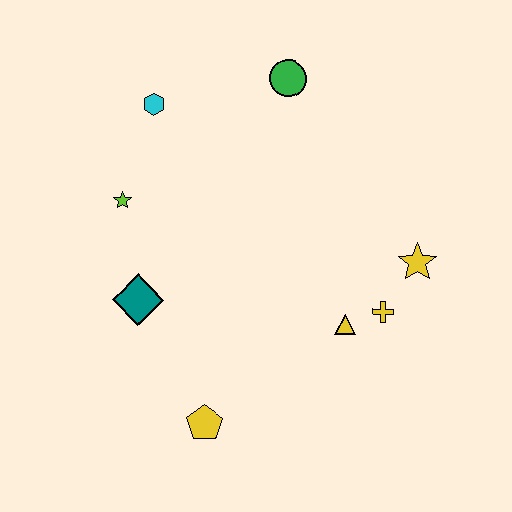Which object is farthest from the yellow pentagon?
The green circle is farthest from the yellow pentagon.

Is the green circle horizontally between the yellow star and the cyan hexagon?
Yes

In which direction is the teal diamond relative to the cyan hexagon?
The teal diamond is below the cyan hexagon.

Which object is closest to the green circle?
The cyan hexagon is closest to the green circle.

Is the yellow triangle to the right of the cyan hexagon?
Yes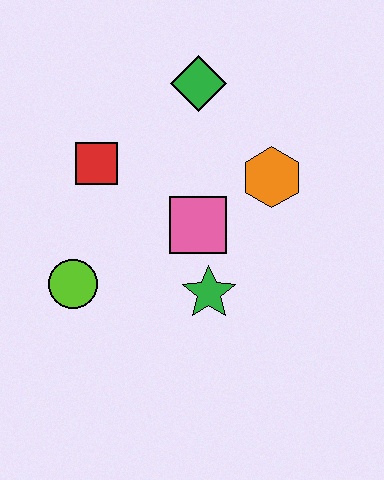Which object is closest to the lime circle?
The red square is closest to the lime circle.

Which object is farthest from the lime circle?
The green diamond is farthest from the lime circle.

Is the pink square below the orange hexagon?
Yes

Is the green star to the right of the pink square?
Yes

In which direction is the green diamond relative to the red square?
The green diamond is to the right of the red square.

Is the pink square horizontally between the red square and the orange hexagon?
Yes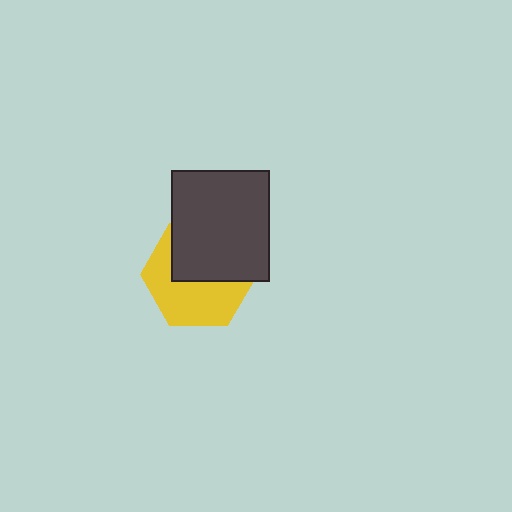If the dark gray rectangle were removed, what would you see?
You would see the complete yellow hexagon.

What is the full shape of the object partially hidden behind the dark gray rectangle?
The partially hidden object is a yellow hexagon.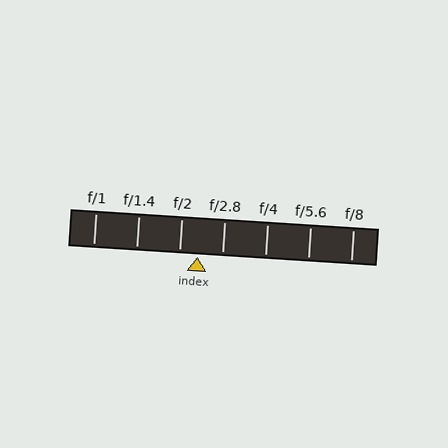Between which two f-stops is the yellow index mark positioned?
The index mark is between f/2 and f/2.8.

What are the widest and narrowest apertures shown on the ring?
The widest aperture shown is f/1 and the narrowest is f/8.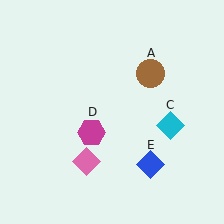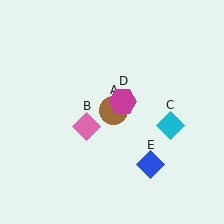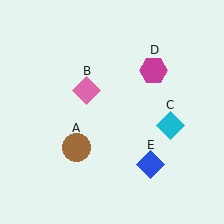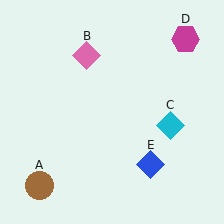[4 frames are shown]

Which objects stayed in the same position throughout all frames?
Cyan diamond (object C) and blue diamond (object E) remained stationary.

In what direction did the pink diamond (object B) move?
The pink diamond (object B) moved up.